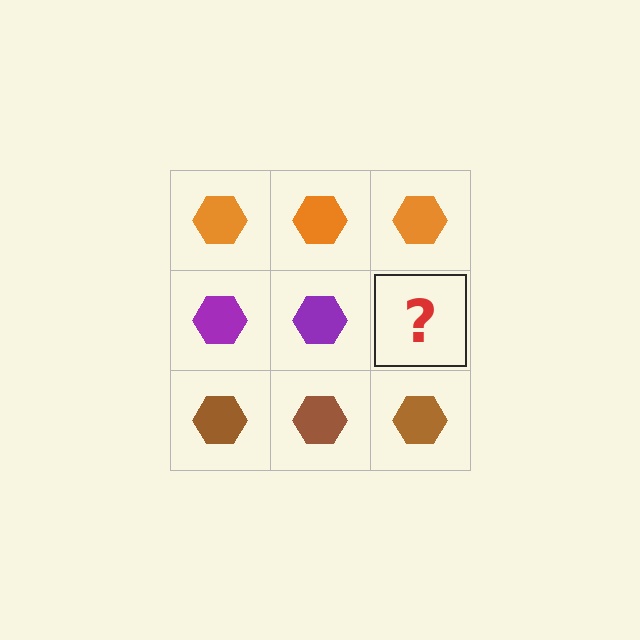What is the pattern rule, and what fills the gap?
The rule is that each row has a consistent color. The gap should be filled with a purple hexagon.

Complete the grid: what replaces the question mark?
The question mark should be replaced with a purple hexagon.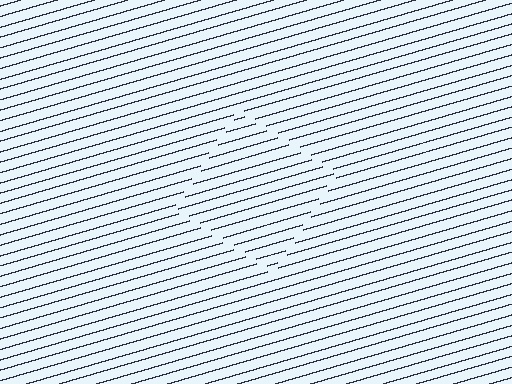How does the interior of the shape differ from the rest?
The interior of the shape contains the same grating, shifted by half a period — the contour is defined by the phase discontinuity where line-ends from the inner and outer gratings abut.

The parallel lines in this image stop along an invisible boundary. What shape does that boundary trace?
An illusory square. The interior of the shape contains the same grating, shifted by half a period — the contour is defined by the phase discontinuity where line-ends from the inner and outer gratings abut.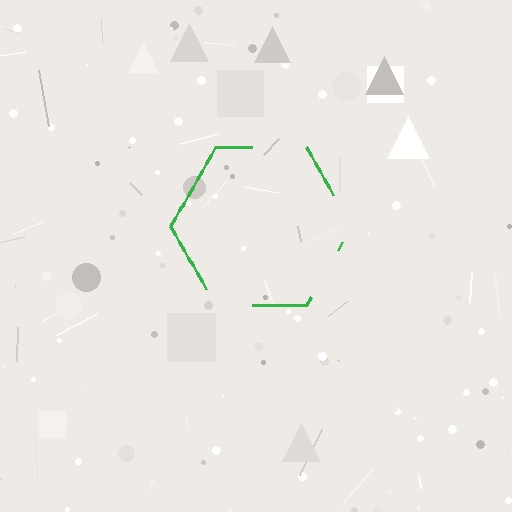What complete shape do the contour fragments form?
The contour fragments form a hexagon.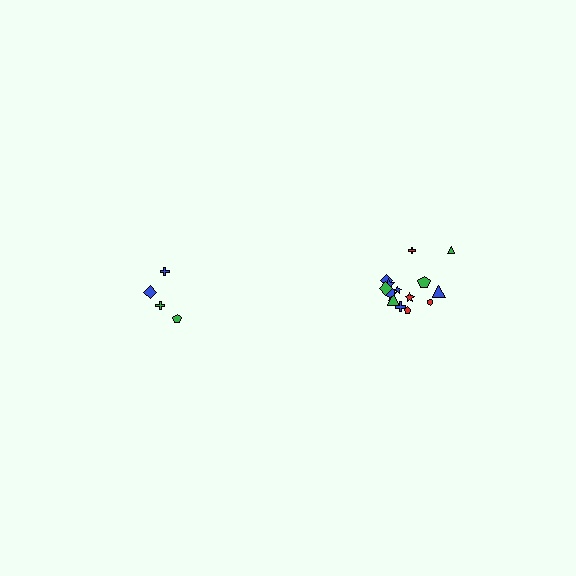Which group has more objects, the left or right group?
The right group.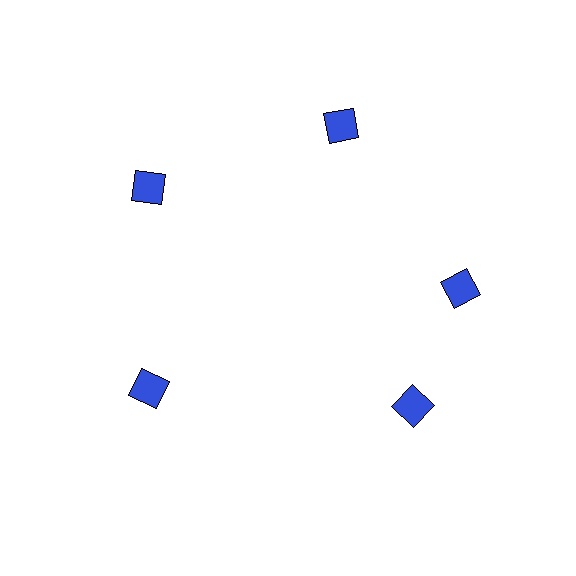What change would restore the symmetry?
The symmetry would be restored by rotating it back into even spacing with its neighbors so that all 5 squares sit at equal angles and equal distance from the center.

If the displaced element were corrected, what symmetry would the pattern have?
It would have 5-fold rotational symmetry — the pattern would map onto itself every 72 degrees.